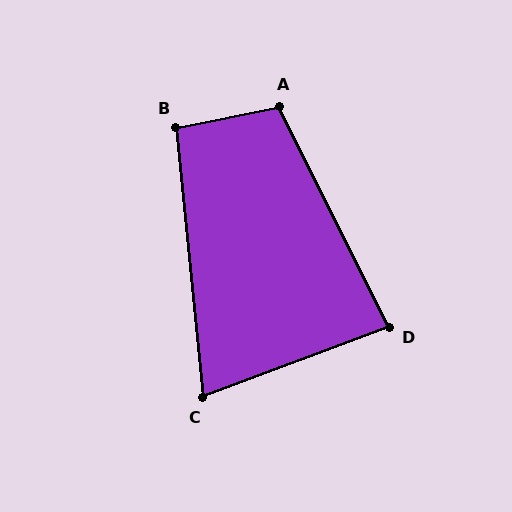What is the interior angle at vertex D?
Approximately 84 degrees (acute).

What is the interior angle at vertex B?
Approximately 96 degrees (obtuse).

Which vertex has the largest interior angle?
A, at approximately 105 degrees.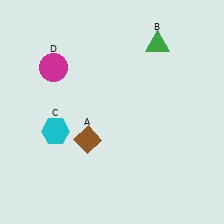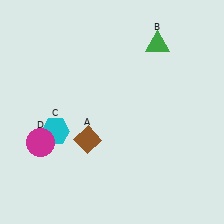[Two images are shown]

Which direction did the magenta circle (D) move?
The magenta circle (D) moved down.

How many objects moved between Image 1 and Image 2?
1 object moved between the two images.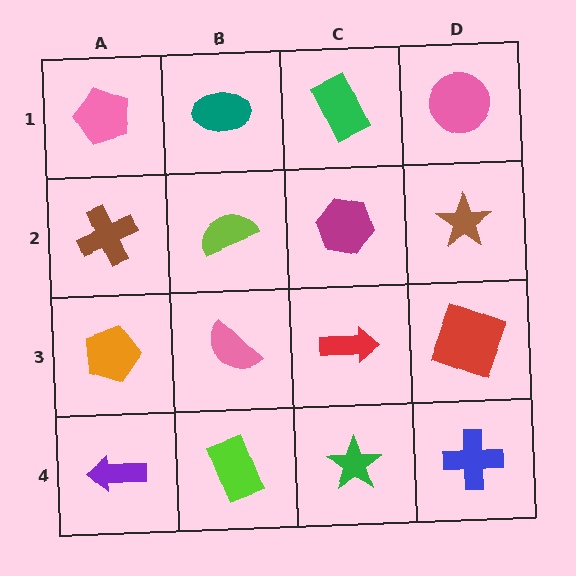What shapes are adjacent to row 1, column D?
A brown star (row 2, column D), a green rectangle (row 1, column C).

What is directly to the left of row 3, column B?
An orange pentagon.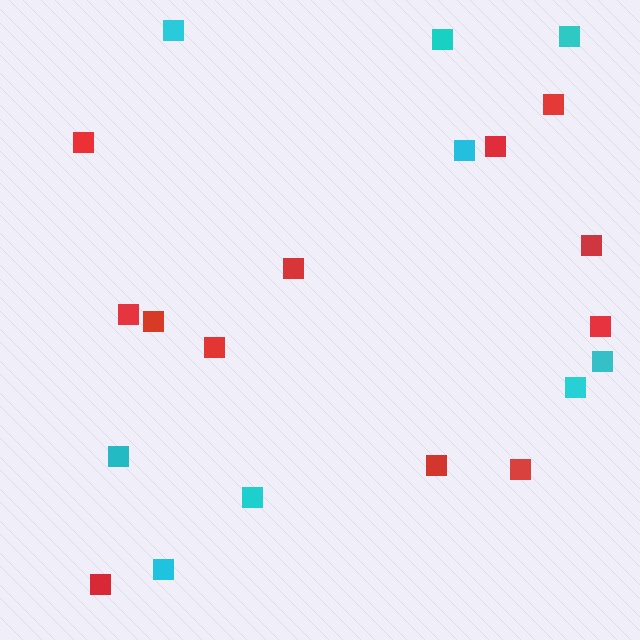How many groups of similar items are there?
There are 2 groups: one group of cyan squares (9) and one group of red squares (12).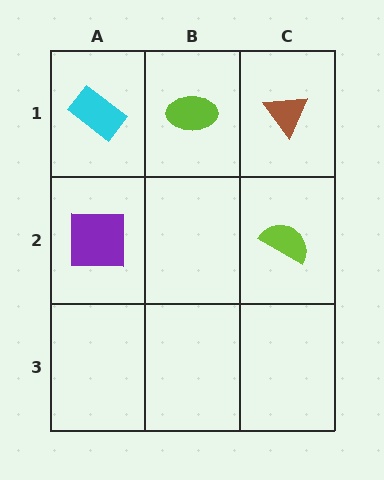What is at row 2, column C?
A lime semicircle.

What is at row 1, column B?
A lime ellipse.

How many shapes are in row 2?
2 shapes.